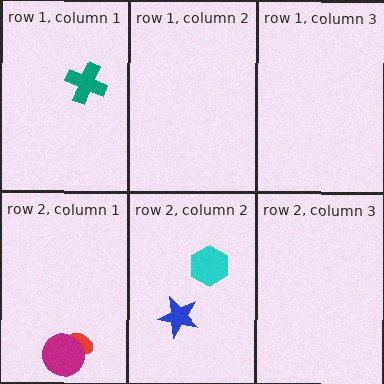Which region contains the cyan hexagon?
The row 2, column 2 region.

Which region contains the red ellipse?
The row 2, column 1 region.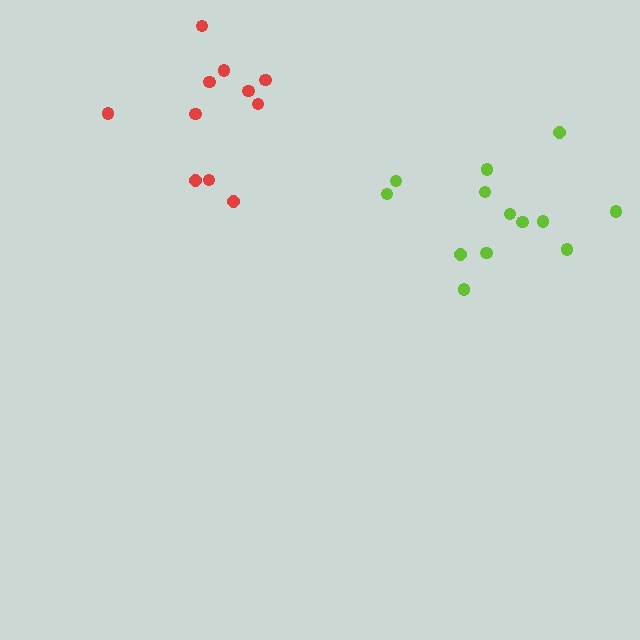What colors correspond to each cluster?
The clusters are colored: red, lime.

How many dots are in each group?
Group 1: 11 dots, Group 2: 13 dots (24 total).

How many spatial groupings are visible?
There are 2 spatial groupings.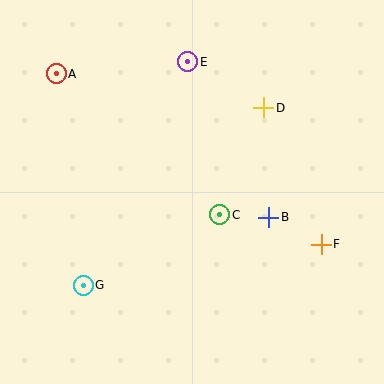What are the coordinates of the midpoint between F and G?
The midpoint between F and G is at (202, 265).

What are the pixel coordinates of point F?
Point F is at (321, 244).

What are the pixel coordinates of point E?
Point E is at (188, 62).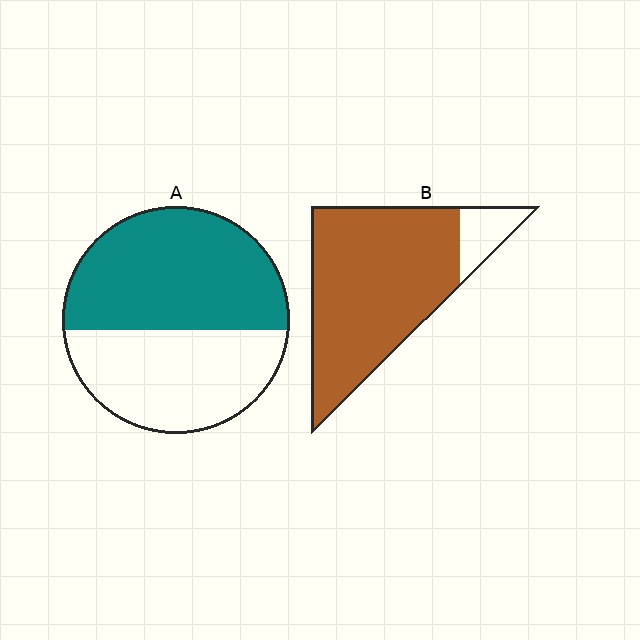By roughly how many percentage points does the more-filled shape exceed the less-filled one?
By roughly 30 percentage points (B over A).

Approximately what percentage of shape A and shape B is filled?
A is approximately 55% and B is approximately 90%.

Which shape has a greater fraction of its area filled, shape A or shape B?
Shape B.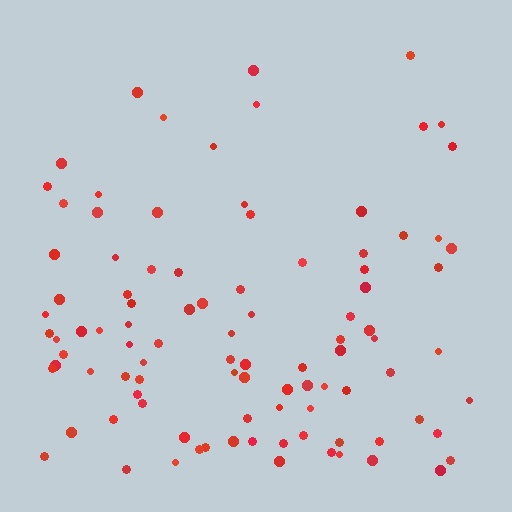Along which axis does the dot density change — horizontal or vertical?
Vertical.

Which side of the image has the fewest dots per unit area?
The top.